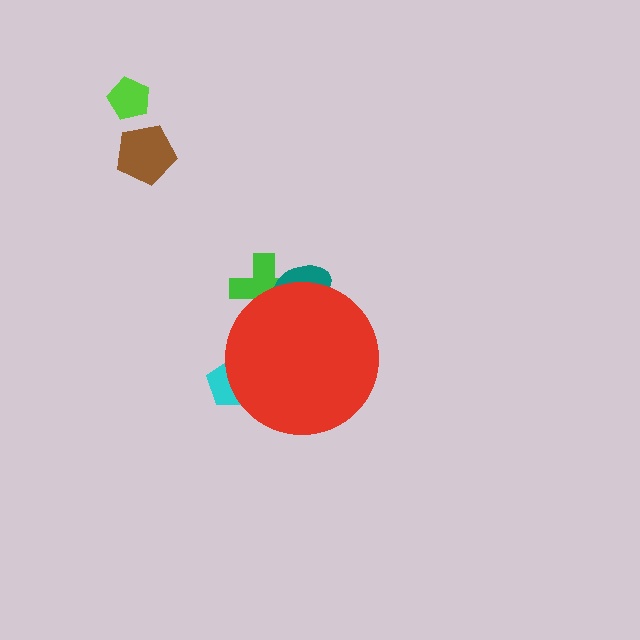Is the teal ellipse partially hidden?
Yes, the teal ellipse is partially hidden behind the red circle.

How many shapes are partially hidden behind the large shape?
3 shapes are partially hidden.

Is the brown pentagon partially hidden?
No, the brown pentagon is fully visible.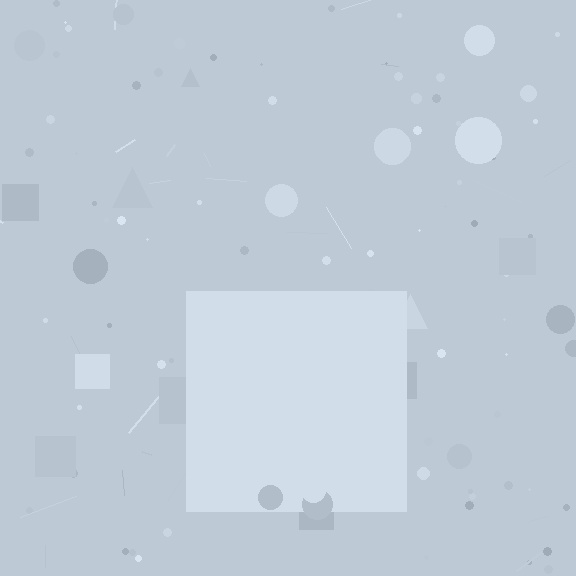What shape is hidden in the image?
A square is hidden in the image.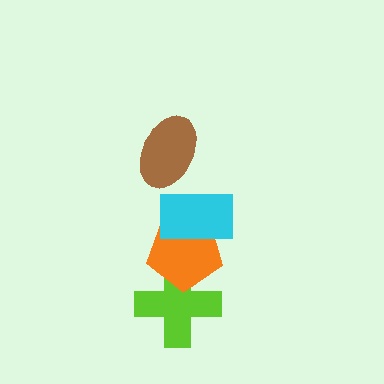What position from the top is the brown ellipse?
The brown ellipse is 1st from the top.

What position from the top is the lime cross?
The lime cross is 4th from the top.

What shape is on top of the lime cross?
The orange pentagon is on top of the lime cross.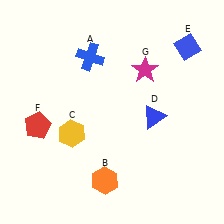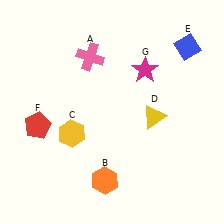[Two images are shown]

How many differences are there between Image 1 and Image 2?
There are 2 differences between the two images.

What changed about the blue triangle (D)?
In Image 1, D is blue. In Image 2, it changed to yellow.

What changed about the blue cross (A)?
In Image 1, A is blue. In Image 2, it changed to pink.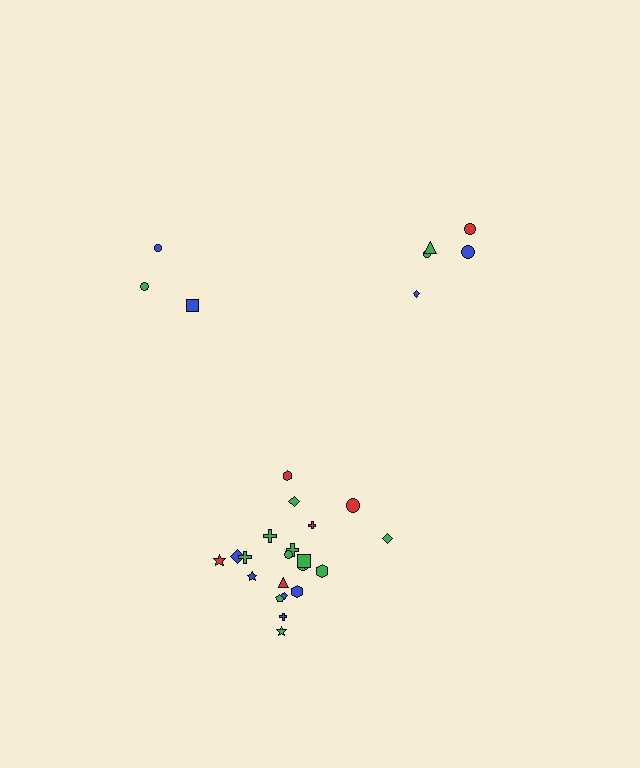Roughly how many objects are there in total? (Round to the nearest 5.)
Roughly 30 objects in total.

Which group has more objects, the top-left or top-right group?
The top-right group.